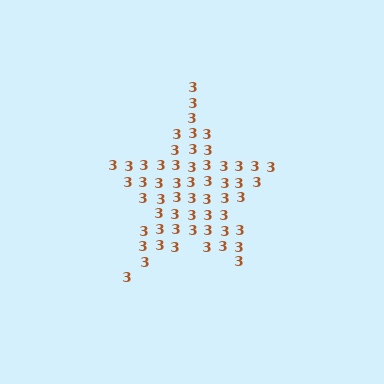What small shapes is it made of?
It is made of small digit 3's.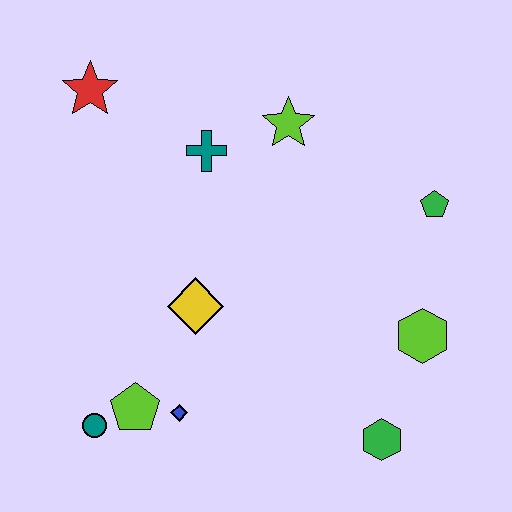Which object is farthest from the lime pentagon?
The green pentagon is farthest from the lime pentagon.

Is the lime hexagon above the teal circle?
Yes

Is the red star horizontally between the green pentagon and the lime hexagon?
No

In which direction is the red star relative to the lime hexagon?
The red star is to the left of the lime hexagon.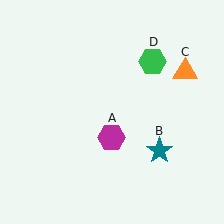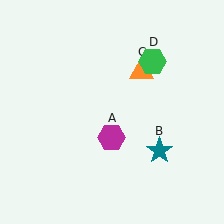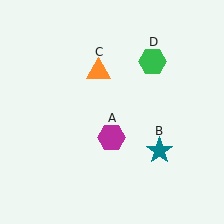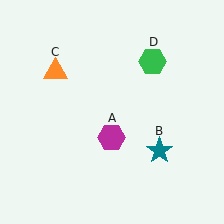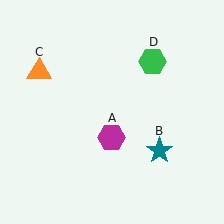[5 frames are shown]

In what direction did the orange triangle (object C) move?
The orange triangle (object C) moved left.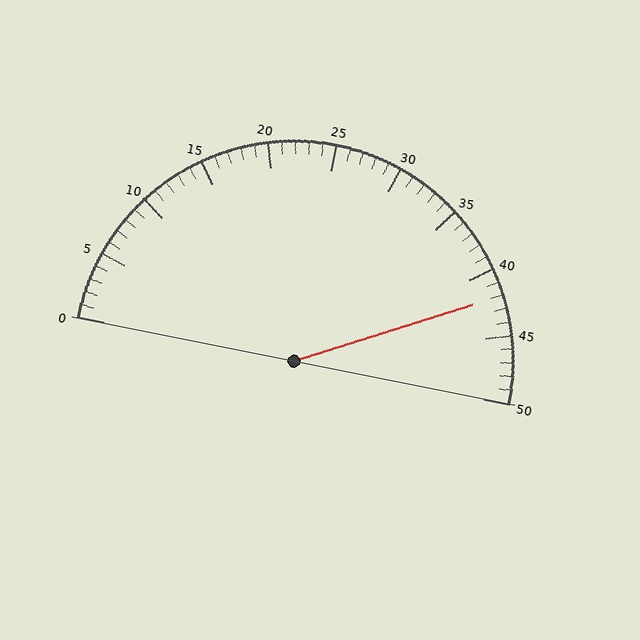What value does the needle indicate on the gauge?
The needle indicates approximately 42.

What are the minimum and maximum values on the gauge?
The gauge ranges from 0 to 50.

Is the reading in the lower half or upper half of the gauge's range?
The reading is in the upper half of the range (0 to 50).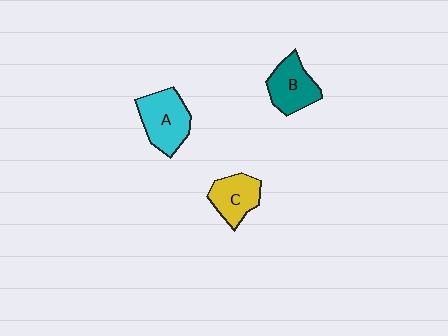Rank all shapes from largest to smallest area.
From largest to smallest: A (cyan), B (teal), C (yellow).